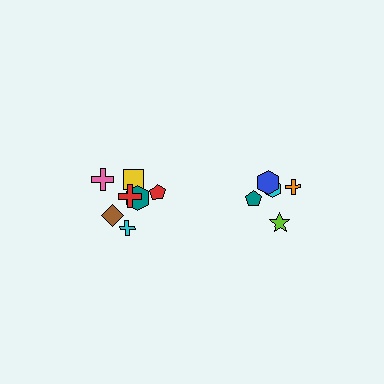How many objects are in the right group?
There are 5 objects.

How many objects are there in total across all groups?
There are 13 objects.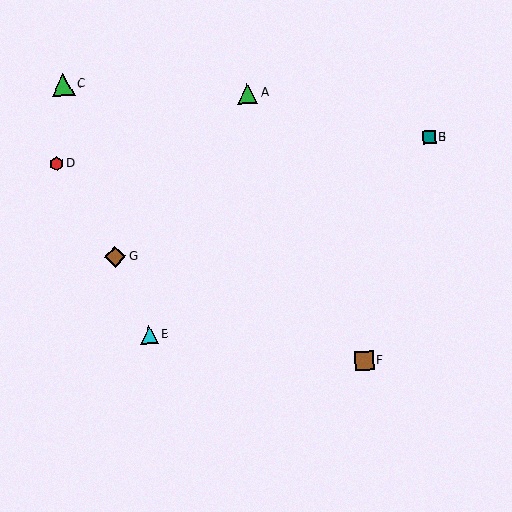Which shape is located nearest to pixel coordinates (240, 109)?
The green triangle (labeled A) at (248, 94) is nearest to that location.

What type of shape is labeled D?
Shape D is a red hexagon.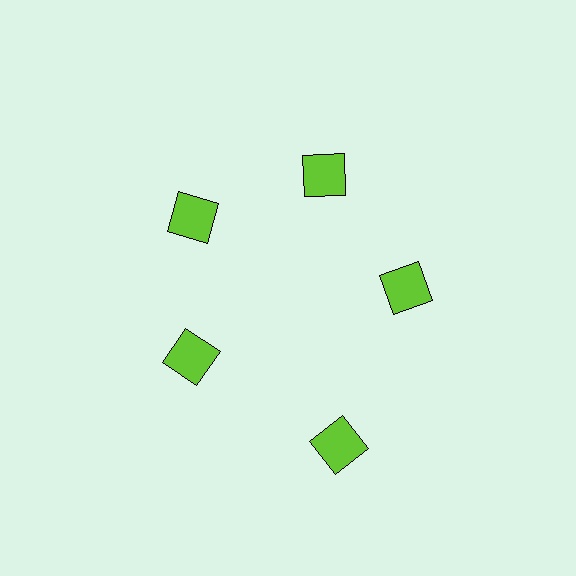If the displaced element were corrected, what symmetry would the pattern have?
It would have 5-fold rotational symmetry — the pattern would map onto itself every 72 degrees.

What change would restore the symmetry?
The symmetry would be restored by moving it inward, back onto the ring so that all 5 squares sit at equal angles and equal distance from the center.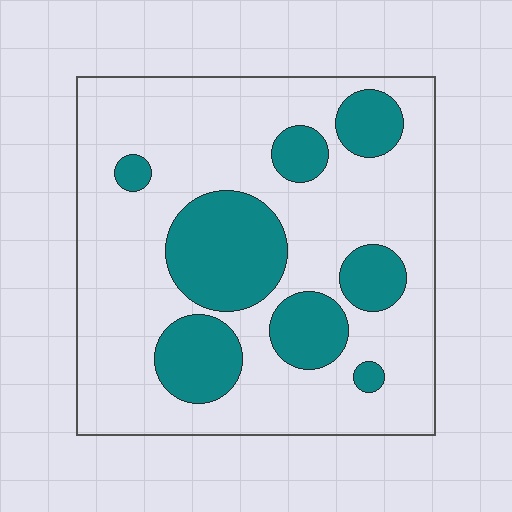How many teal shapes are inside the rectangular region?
8.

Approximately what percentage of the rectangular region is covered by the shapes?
Approximately 25%.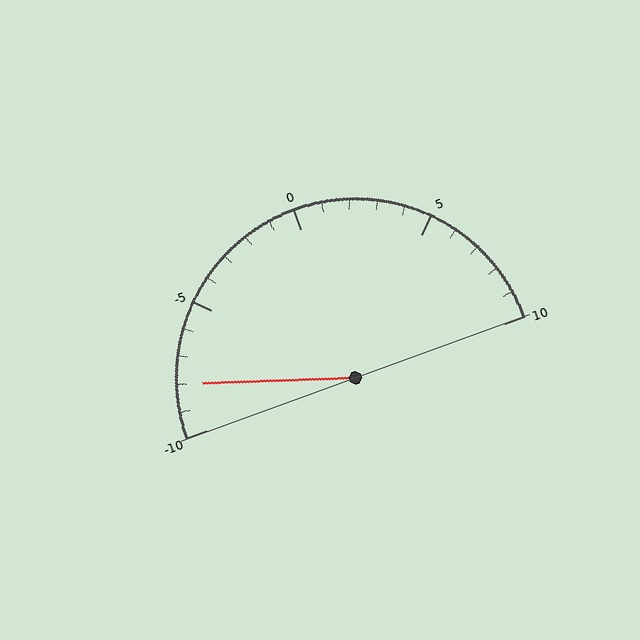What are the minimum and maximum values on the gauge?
The gauge ranges from -10 to 10.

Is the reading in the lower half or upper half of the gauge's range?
The reading is in the lower half of the range (-10 to 10).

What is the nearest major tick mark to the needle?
The nearest major tick mark is -10.